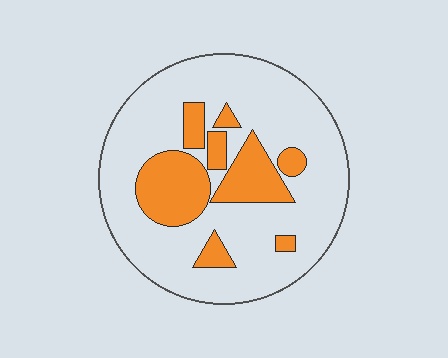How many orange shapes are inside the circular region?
8.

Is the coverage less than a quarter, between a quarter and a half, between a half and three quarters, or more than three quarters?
Less than a quarter.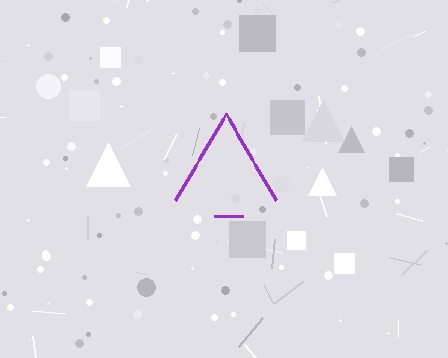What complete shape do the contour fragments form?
The contour fragments form a triangle.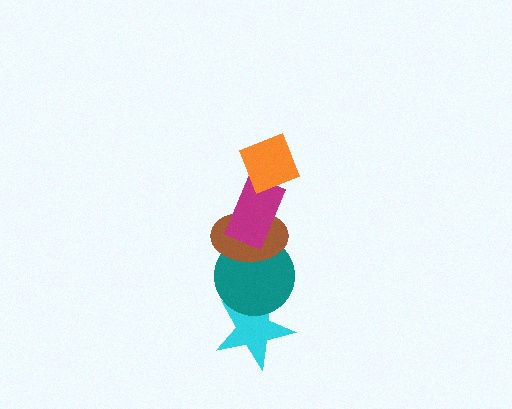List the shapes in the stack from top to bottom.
From top to bottom: the orange diamond, the magenta rectangle, the brown ellipse, the teal circle, the cyan star.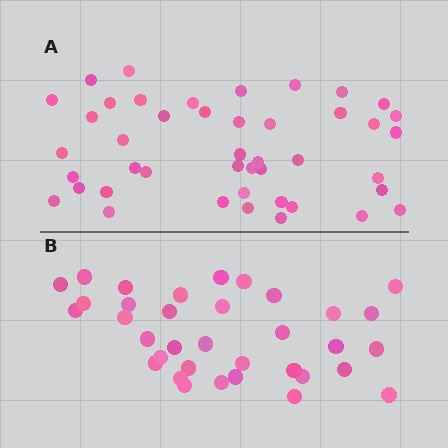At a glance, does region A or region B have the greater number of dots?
Region A (the top region) has more dots.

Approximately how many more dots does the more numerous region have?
Region A has roughly 8 or so more dots than region B.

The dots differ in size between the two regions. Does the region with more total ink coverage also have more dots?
No. Region B has more total ink coverage because its dots are larger, but region A actually contains more individual dots. Total area can be misleading — the number of items is what matters here.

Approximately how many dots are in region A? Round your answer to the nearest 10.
About 40 dots. (The exact count is 44, which rounds to 40.)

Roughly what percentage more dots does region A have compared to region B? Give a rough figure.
About 25% more.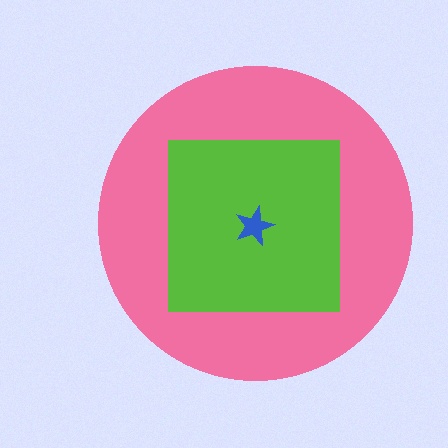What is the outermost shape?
The pink circle.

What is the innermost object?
The blue star.